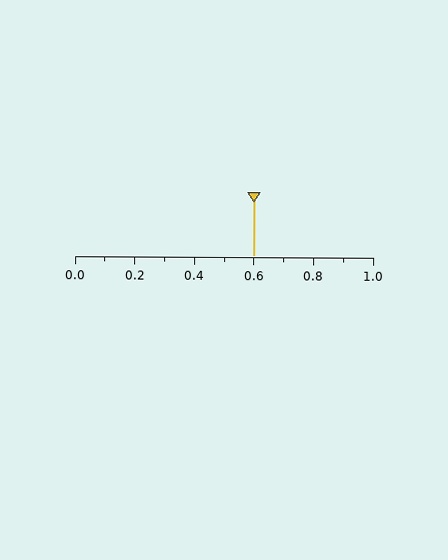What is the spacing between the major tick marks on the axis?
The major ticks are spaced 0.2 apart.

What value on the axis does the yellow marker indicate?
The marker indicates approximately 0.6.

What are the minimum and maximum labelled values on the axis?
The axis runs from 0.0 to 1.0.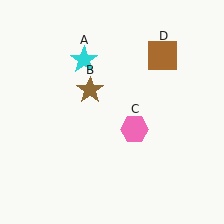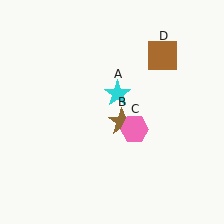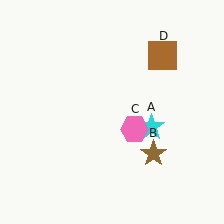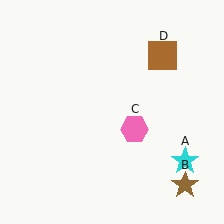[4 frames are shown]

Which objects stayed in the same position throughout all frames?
Pink hexagon (object C) and brown square (object D) remained stationary.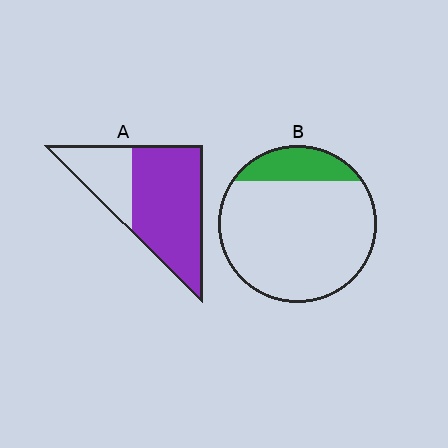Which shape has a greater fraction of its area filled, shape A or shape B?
Shape A.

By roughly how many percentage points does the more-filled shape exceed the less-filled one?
By roughly 50 percentage points (A over B).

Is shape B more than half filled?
No.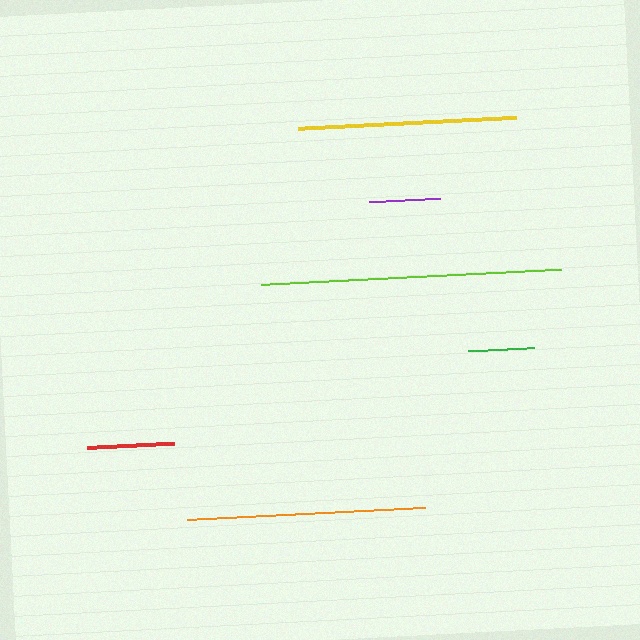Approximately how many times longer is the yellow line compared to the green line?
The yellow line is approximately 3.3 times the length of the green line.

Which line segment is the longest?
The lime line is the longest at approximately 300 pixels.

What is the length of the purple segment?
The purple segment is approximately 71 pixels long.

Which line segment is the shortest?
The green line is the shortest at approximately 66 pixels.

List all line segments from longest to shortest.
From longest to shortest: lime, orange, yellow, red, purple, green.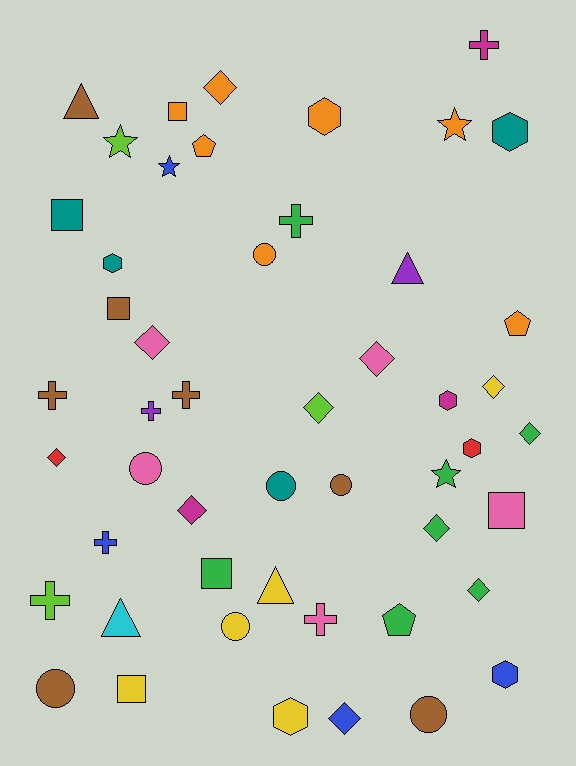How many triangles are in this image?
There are 4 triangles.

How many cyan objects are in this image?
There is 1 cyan object.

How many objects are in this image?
There are 50 objects.